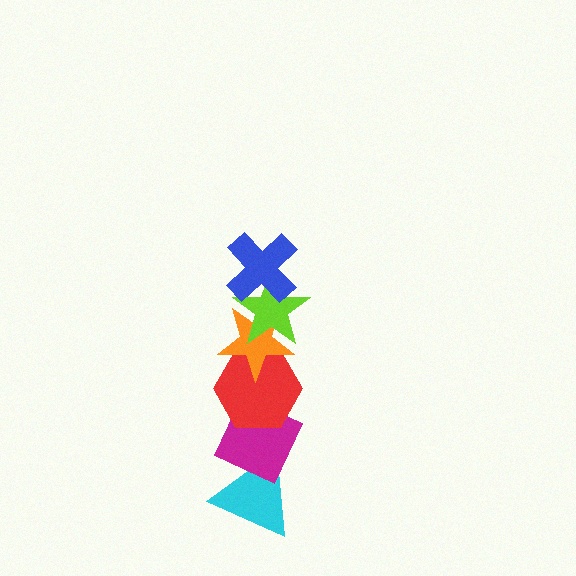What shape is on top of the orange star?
The lime star is on top of the orange star.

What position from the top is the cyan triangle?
The cyan triangle is 6th from the top.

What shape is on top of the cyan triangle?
The magenta diamond is on top of the cyan triangle.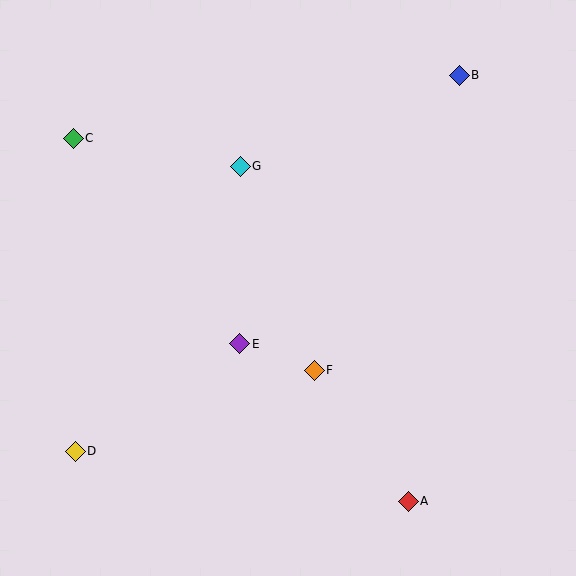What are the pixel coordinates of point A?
Point A is at (408, 501).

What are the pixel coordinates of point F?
Point F is at (314, 370).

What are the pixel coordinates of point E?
Point E is at (240, 344).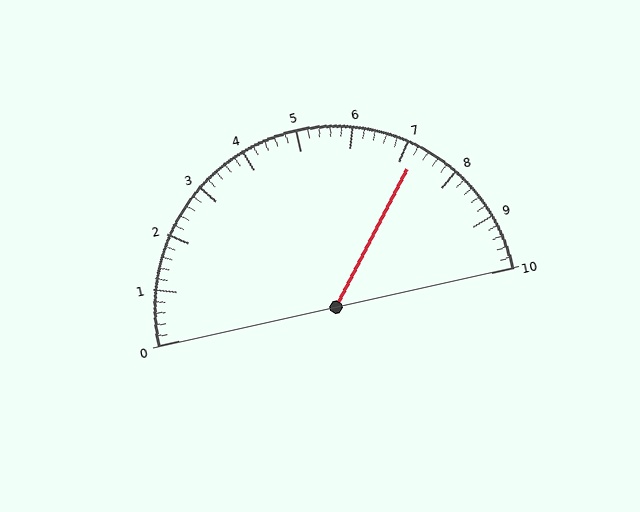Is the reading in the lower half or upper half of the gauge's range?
The reading is in the upper half of the range (0 to 10).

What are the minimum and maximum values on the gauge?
The gauge ranges from 0 to 10.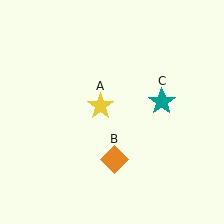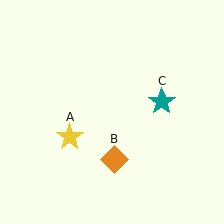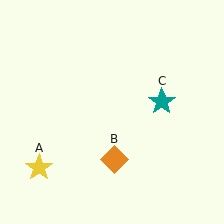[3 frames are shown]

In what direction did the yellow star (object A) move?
The yellow star (object A) moved down and to the left.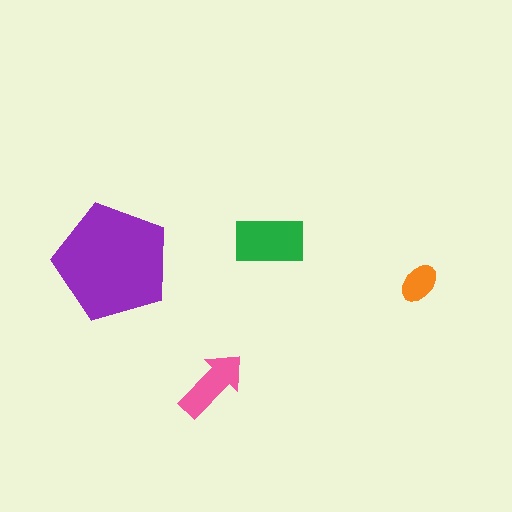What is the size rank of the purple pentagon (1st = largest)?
1st.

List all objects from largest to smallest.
The purple pentagon, the green rectangle, the pink arrow, the orange ellipse.